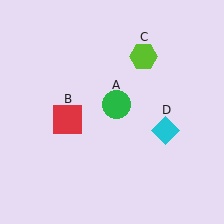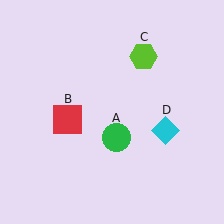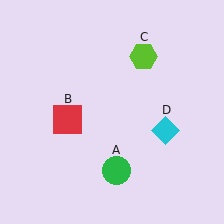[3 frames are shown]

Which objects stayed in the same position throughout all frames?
Red square (object B) and lime hexagon (object C) and cyan diamond (object D) remained stationary.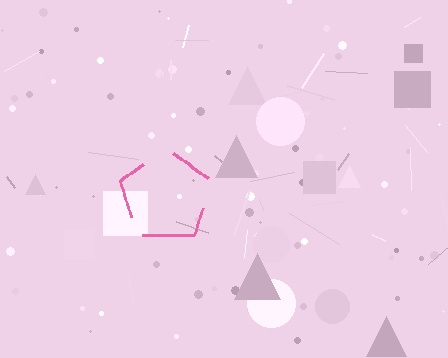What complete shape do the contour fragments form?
The contour fragments form a pentagon.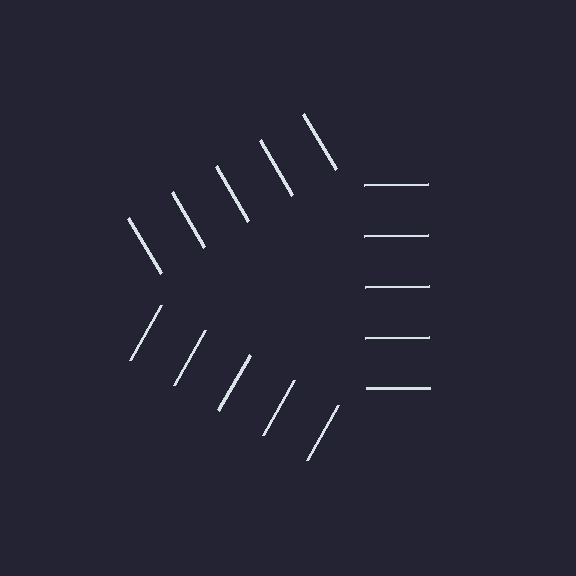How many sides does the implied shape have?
3 sides — the line-ends trace a triangle.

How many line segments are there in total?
15 — 5 along each of the 3 edges.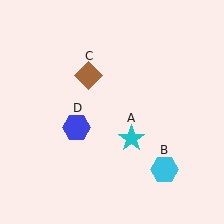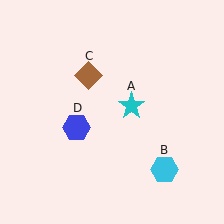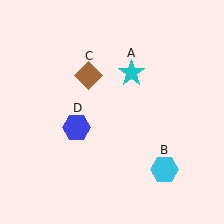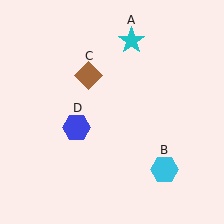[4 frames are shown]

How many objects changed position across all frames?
1 object changed position: cyan star (object A).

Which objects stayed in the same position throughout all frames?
Cyan hexagon (object B) and brown diamond (object C) and blue hexagon (object D) remained stationary.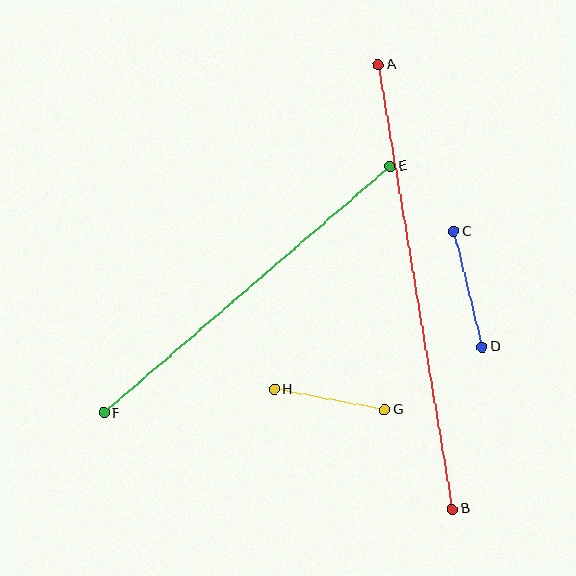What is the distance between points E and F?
The distance is approximately 378 pixels.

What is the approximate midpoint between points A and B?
The midpoint is at approximately (415, 287) pixels.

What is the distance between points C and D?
The distance is approximately 119 pixels.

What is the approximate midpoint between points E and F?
The midpoint is at approximately (247, 290) pixels.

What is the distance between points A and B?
The distance is approximately 451 pixels.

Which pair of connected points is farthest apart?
Points A and B are farthest apart.